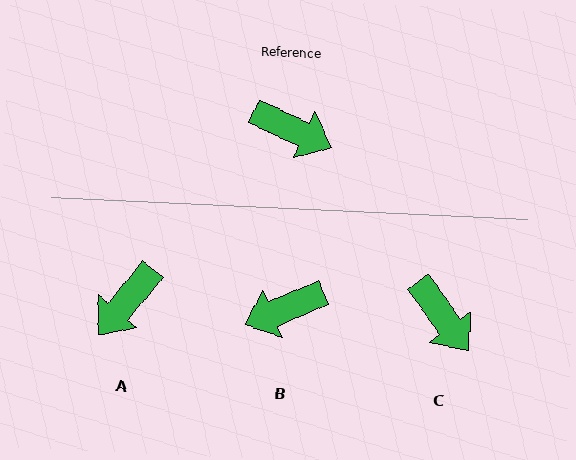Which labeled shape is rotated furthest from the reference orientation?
B, about 133 degrees away.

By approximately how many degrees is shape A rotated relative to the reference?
Approximately 105 degrees clockwise.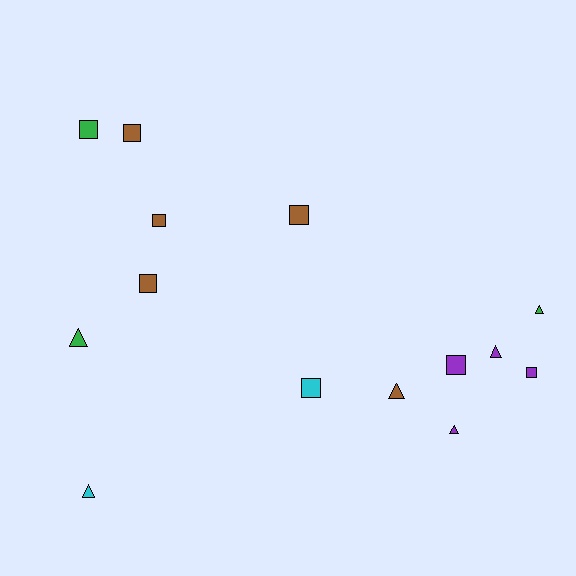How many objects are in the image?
There are 14 objects.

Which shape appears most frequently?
Square, with 8 objects.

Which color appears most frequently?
Brown, with 5 objects.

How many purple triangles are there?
There are 2 purple triangles.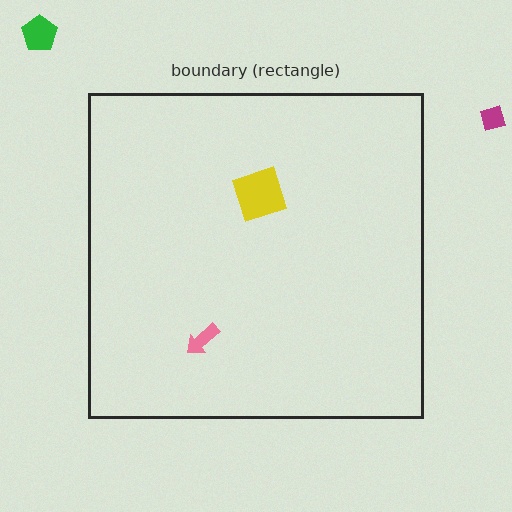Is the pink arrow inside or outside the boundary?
Inside.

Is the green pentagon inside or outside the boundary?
Outside.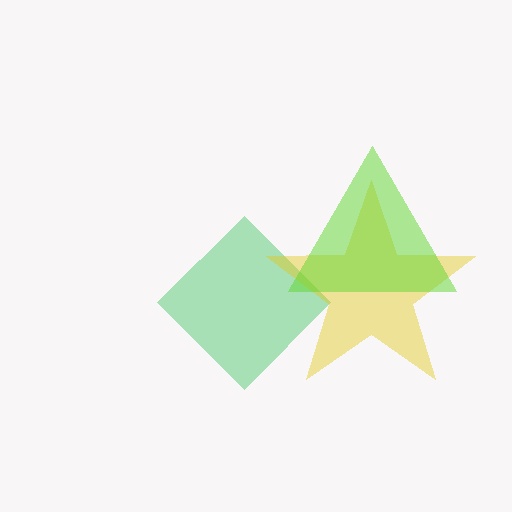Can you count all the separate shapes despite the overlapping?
Yes, there are 3 separate shapes.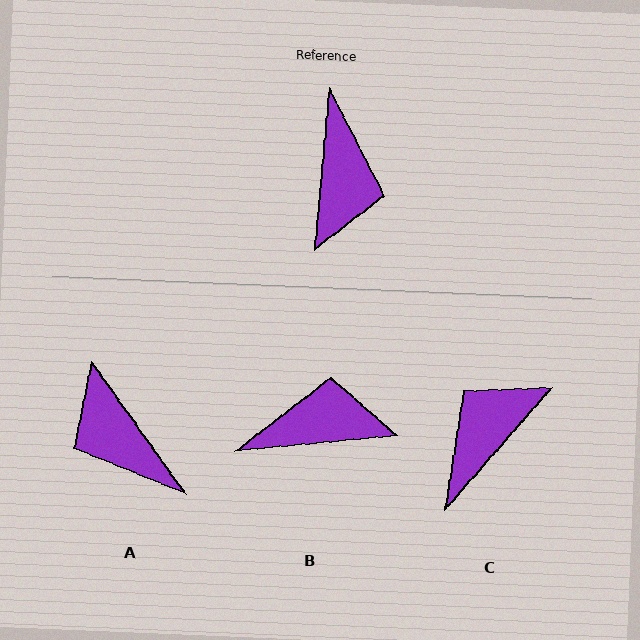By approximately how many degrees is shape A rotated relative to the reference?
Approximately 139 degrees clockwise.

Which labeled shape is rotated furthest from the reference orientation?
C, about 144 degrees away.